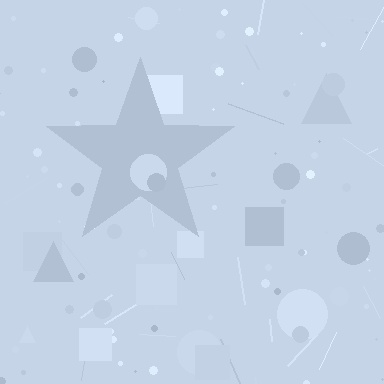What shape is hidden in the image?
A star is hidden in the image.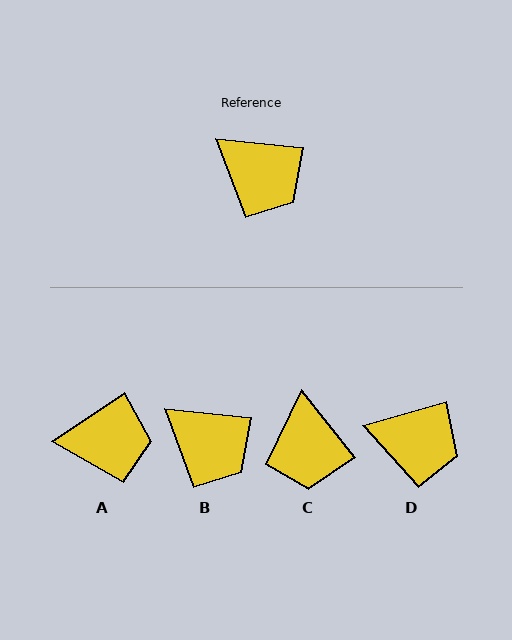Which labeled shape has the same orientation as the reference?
B.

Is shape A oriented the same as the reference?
No, it is off by about 39 degrees.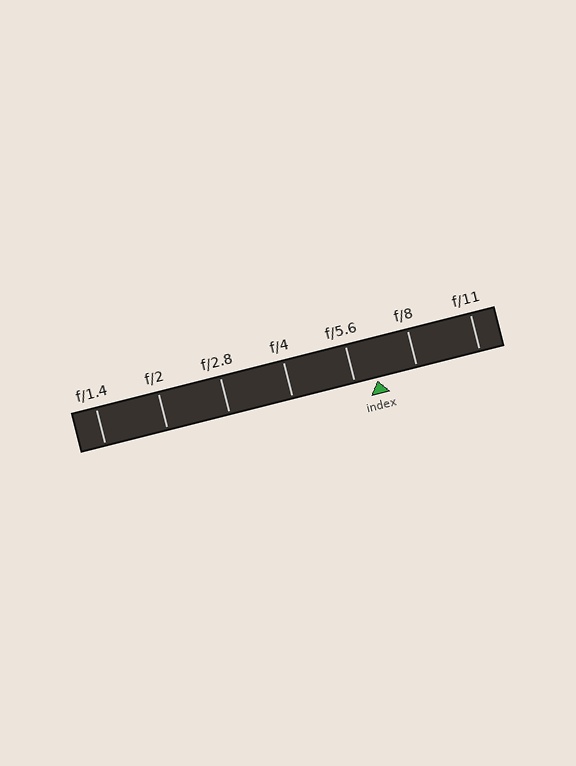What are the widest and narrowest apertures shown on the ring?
The widest aperture shown is f/1.4 and the narrowest is f/11.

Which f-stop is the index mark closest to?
The index mark is closest to f/5.6.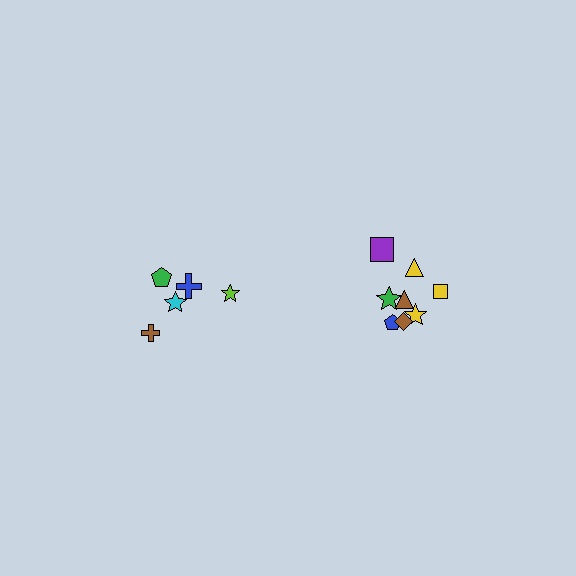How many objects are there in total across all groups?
There are 13 objects.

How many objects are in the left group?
There are 5 objects.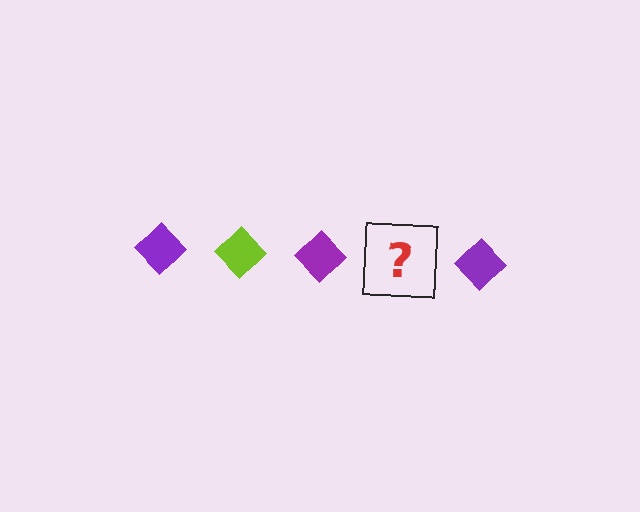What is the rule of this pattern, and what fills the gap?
The rule is that the pattern cycles through purple, lime diamonds. The gap should be filled with a lime diamond.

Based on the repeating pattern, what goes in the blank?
The blank should be a lime diamond.